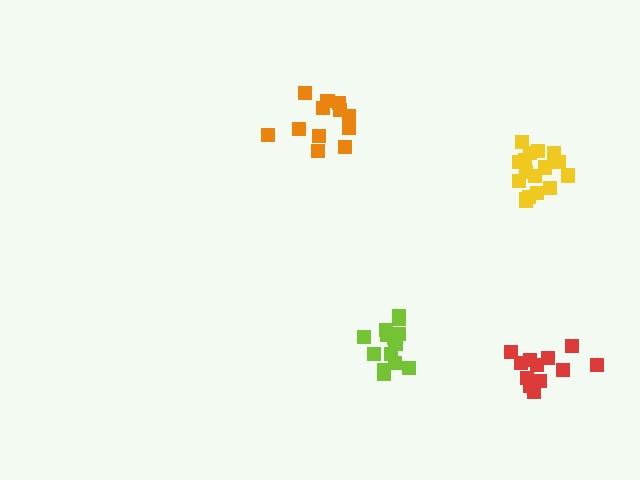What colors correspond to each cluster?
The clusters are colored: lime, orange, yellow, red.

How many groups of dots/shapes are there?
There are 4 groups.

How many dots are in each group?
Group 1: 15 dots, Group 2: 12 dots, Group 3: 18 dots, Group 4: 12 dots (57 total).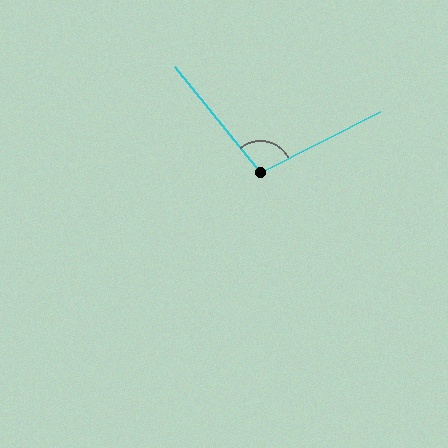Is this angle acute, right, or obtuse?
It is obtuse.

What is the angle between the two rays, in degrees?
Approximately 102 degrees.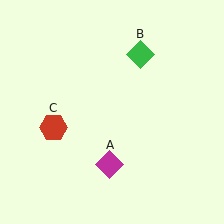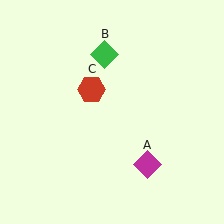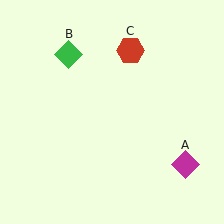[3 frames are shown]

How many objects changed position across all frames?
3 objects changed position: magenta diamond (object A), green diamond (object B), red hexagon (object C).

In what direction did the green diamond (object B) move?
The green diamond (object B) moved left.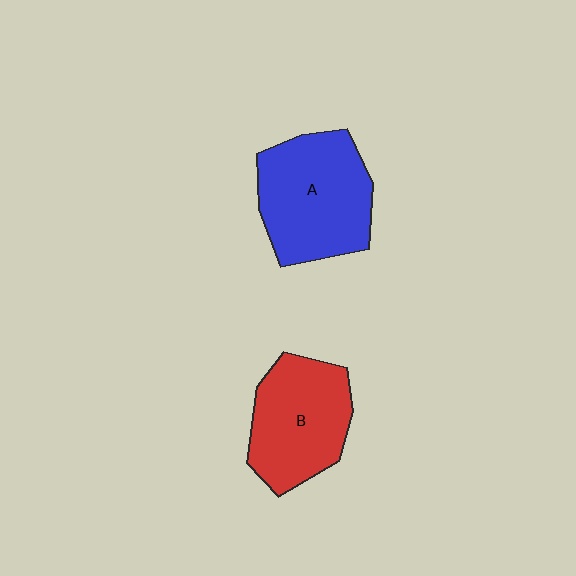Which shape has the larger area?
Shape A (blue).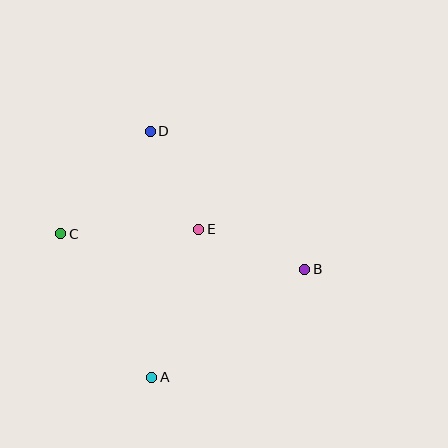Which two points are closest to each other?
Points D and E are closest to each other.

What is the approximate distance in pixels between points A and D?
The distance between A and D is approximately 246 pixels.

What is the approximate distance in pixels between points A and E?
The distance between A and E is approximately 155 pixels.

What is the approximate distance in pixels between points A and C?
The distance between A and C is approximately 170 pixels.